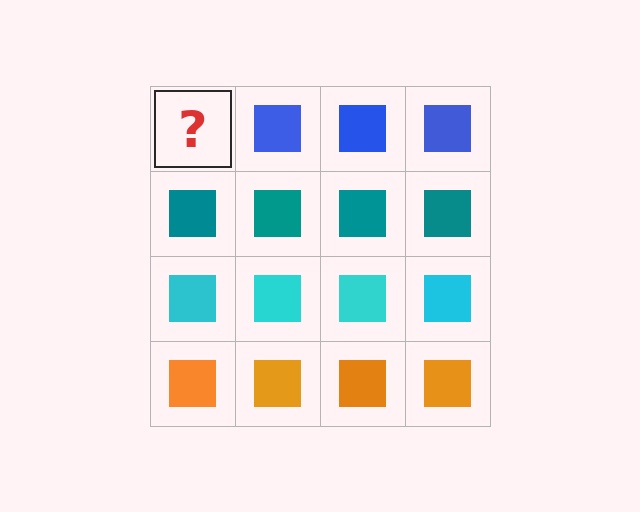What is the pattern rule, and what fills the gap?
The rule is that each row has a consistent color. The gap should be filled with a blue square.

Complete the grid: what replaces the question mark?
The question mark should be replaced with a blue square.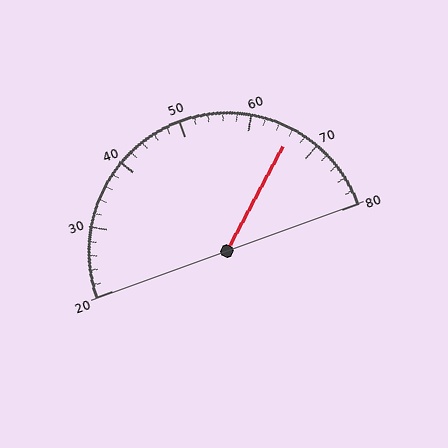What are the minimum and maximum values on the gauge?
The gauge ranges from 20 to 80.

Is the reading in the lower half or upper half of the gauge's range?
The reading is in the upper half of the range (20 to 80).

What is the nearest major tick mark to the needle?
The nearest major tick mark is 70.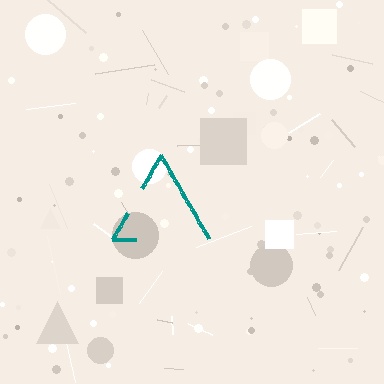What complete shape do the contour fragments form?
The contour fragments form a triangle.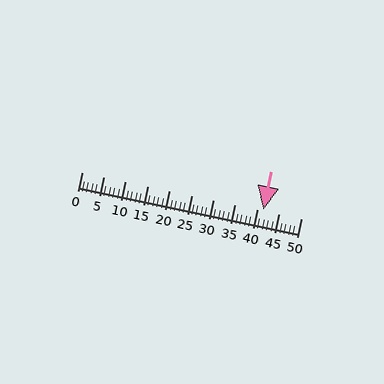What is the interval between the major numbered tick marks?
The major tick marks are spaced 5 units apart.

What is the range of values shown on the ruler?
The ruler shows values from 0 to 50.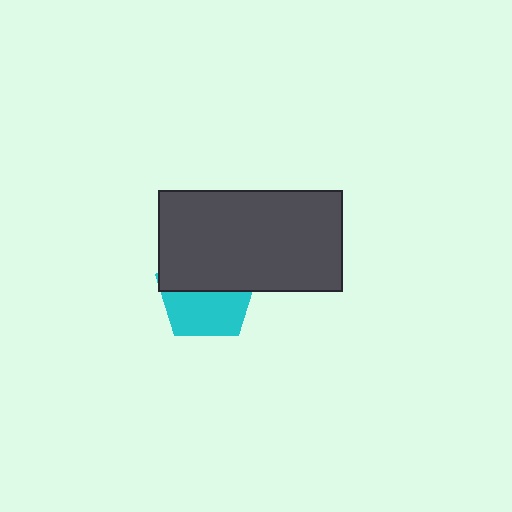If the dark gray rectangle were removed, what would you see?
You would see the complete cyan pentagon.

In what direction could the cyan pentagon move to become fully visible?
The cyan pentagon could move down. That would shift it out from behind the dark gray rectangle entirely.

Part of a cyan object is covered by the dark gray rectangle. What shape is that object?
It is a pentagon.